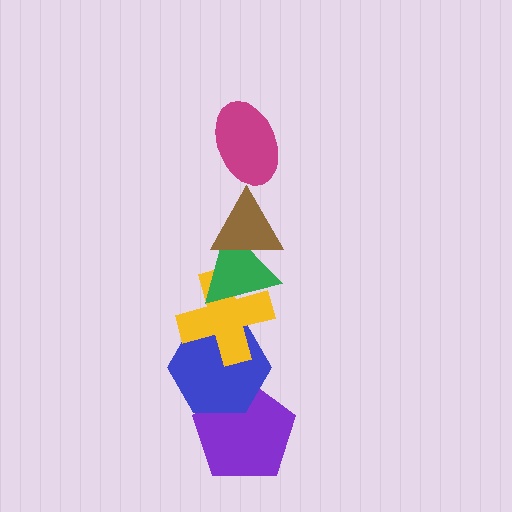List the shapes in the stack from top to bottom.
From top to bottom: the magenta ellipse, the brown triangle, the green triangle, the yellow cross, the blue hexagon, the purple pentagon.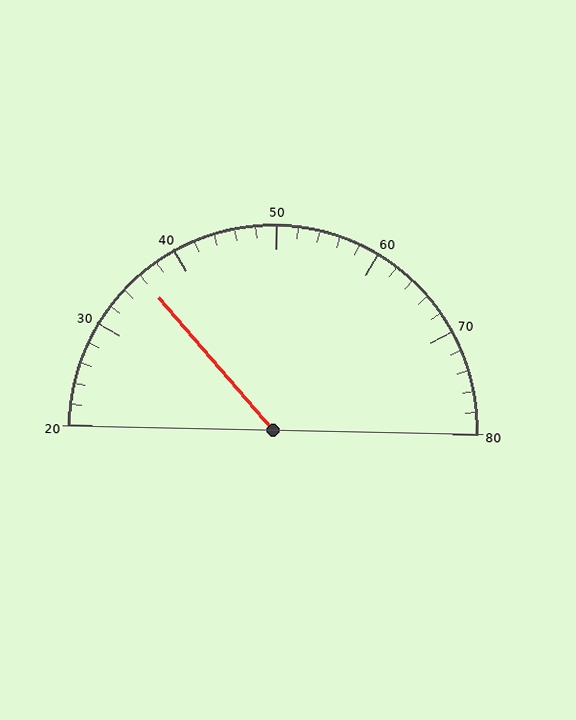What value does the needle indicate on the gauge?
The needle indicates approximately 36.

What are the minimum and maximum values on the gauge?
The gauge ranges from 20 to 80.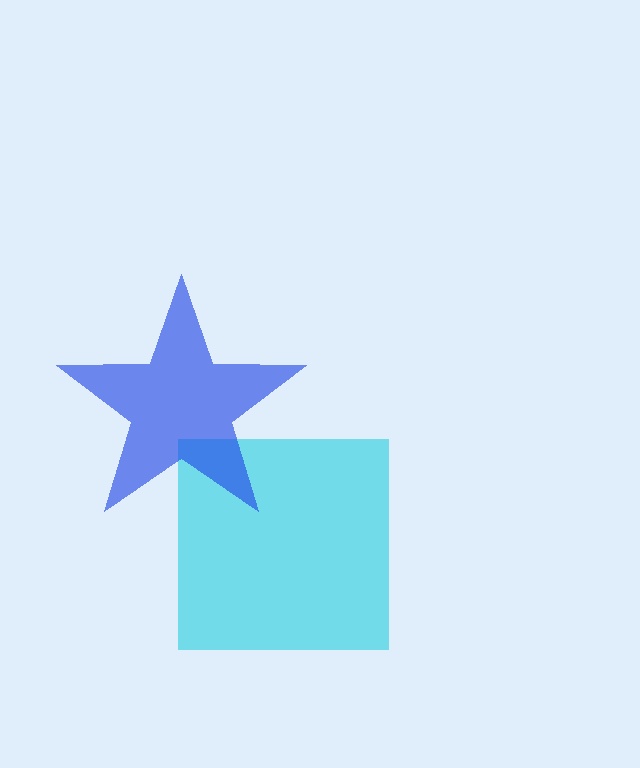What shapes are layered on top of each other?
The layered shapes are: a cyan square, a blue star.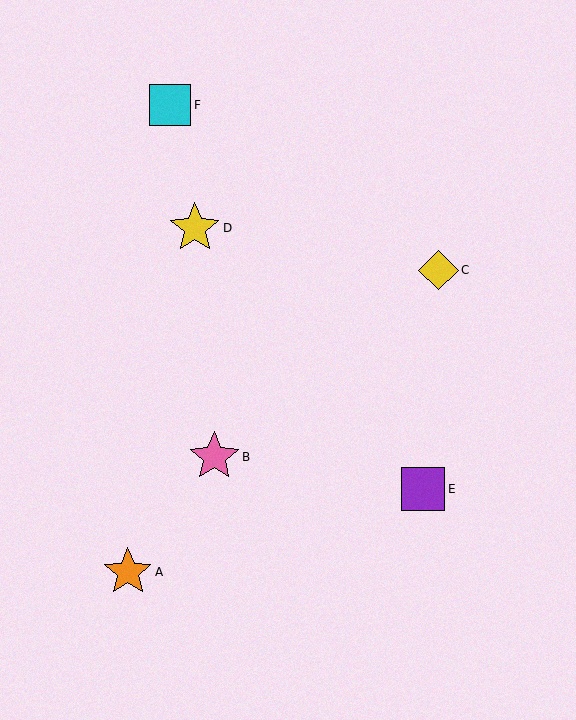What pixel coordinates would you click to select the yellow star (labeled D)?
Click at (195, 228) to select the yellow star D.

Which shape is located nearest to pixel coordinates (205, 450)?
The pink star (labeled B) at (214, 457) is nearest to that location.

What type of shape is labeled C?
Shape C is a yellow diamond.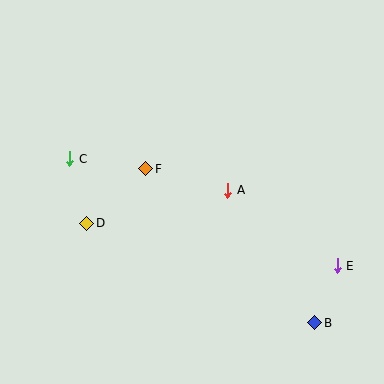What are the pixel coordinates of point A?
Point A is at (228, 190).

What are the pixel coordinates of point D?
Point D is at (87, 223).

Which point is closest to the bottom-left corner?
Point D is closest to the bottom-left corner.